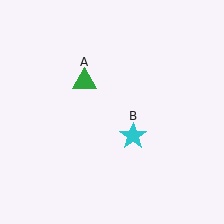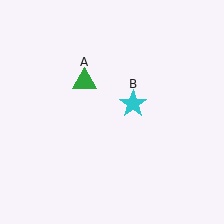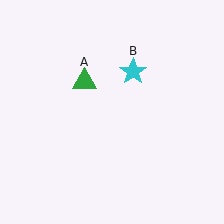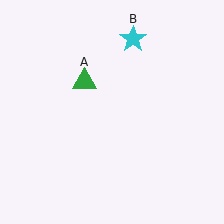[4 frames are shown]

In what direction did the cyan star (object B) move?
The cyan star (object B) moved up.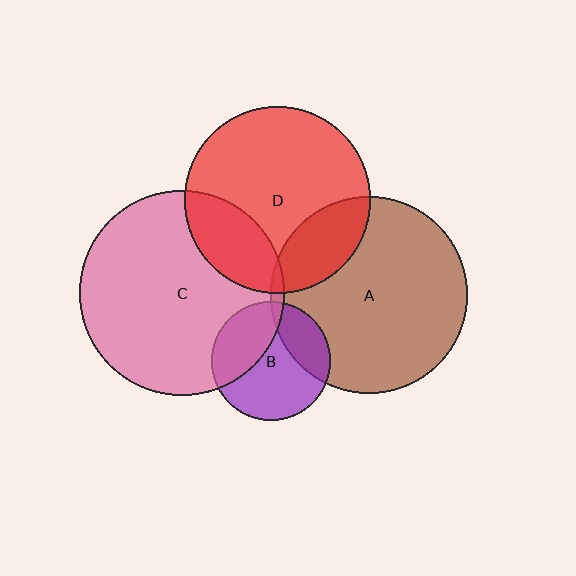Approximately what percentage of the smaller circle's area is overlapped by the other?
Approximately 20%.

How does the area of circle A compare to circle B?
Approximately 2.7 times.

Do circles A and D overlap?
Yes.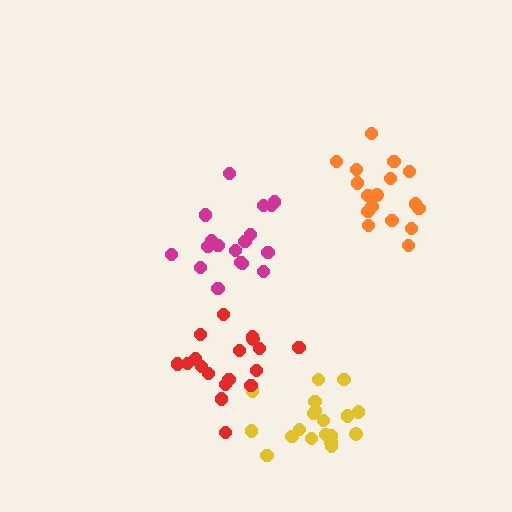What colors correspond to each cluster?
The clusters are colored: yellow, orange, red, magenta.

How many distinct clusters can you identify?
There are 4 distinct clusters.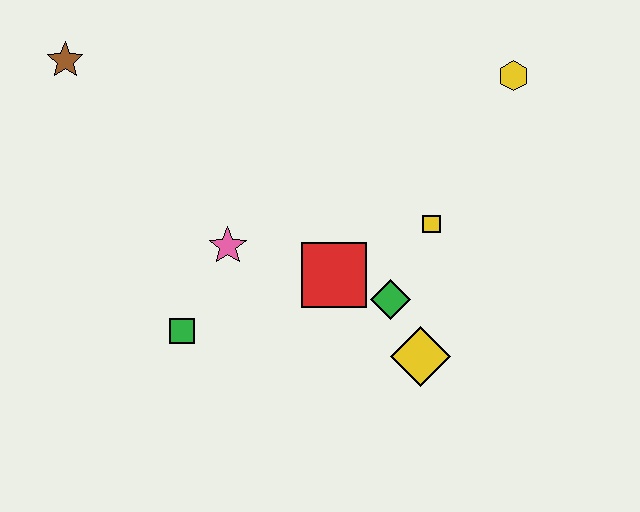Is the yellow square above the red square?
Yes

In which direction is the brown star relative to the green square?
The brown star is above the green square.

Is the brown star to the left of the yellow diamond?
Yes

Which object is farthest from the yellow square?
The brown star is farthest from the yellow square.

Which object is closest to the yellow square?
The green diamond is closest to the yellow square.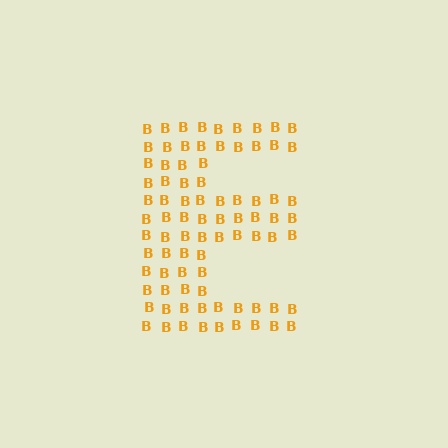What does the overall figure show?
The overall figure shows the letter E.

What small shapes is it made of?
It is made of small letter B's.